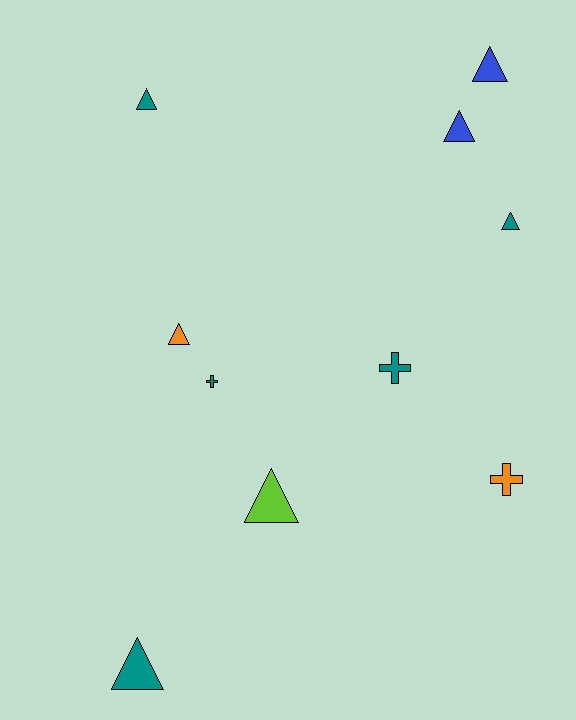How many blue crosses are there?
There are no blue crosses.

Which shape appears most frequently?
Triangle, with 7 objects.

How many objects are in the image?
There are 10 objects.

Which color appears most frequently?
Teal, with 5 objects.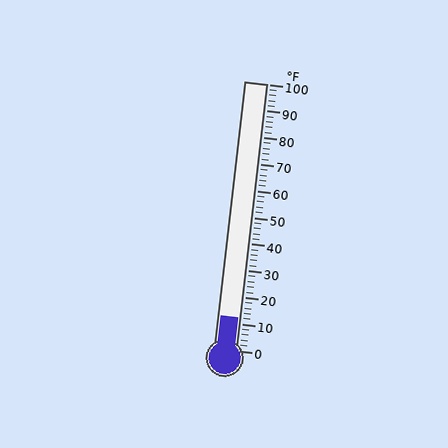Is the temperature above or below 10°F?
The temperature is above 10°F.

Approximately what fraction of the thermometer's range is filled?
The thermometer is filled to approximately 10% of its range.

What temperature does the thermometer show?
The thermometer shows approximately 12°F.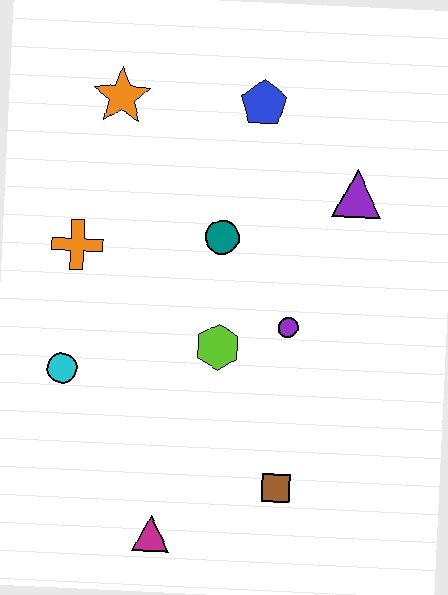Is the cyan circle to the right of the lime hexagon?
No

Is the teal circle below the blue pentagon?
Yes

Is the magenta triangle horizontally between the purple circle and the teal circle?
No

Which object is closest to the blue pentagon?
The purple triangle is closest to the blue pentagon.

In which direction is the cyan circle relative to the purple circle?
The cyan circle is to the left of the purple circle.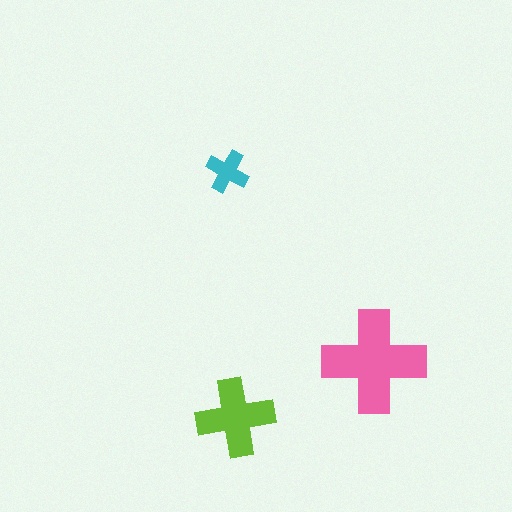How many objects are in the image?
There are 3 objects in the image.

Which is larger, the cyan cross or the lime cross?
The lime one.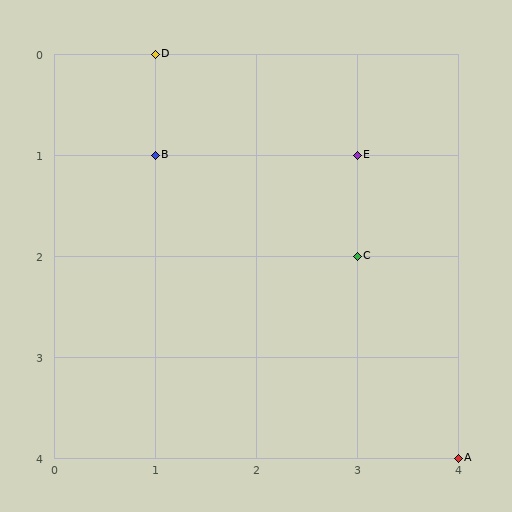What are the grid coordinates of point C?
Point C is at grid coordinates (3, 2).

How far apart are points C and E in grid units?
Points C and E are 1 row apart.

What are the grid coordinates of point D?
Point D is at grid coordinates (1, 0).